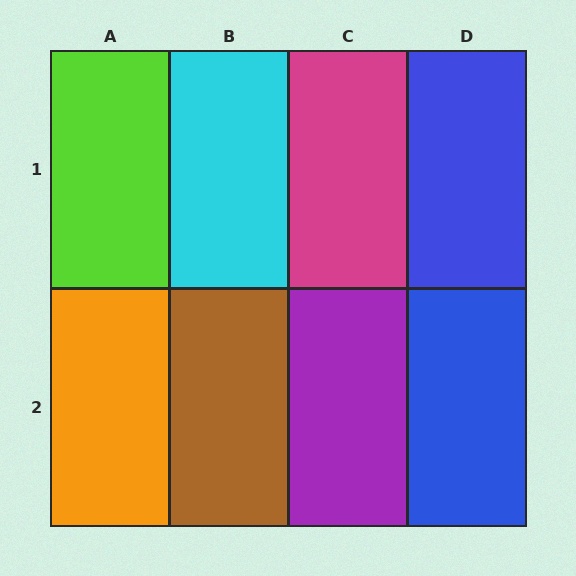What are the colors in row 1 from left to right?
Lime, cyan, magenta, blue.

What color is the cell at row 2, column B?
Brown.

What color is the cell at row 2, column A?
Orange.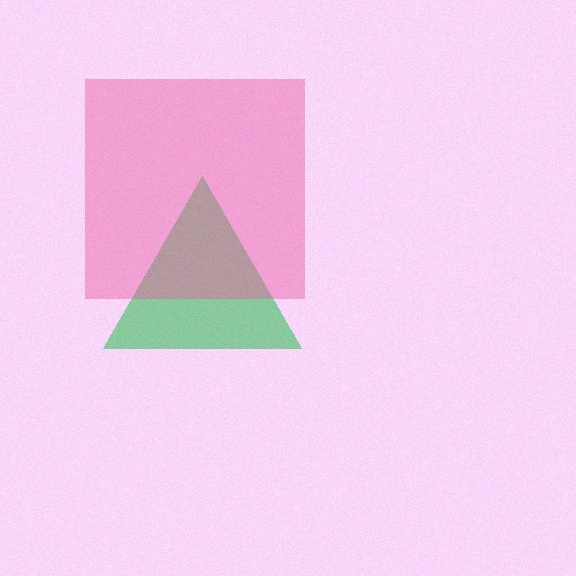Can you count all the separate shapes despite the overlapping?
Yes, there are 2 separate shapes.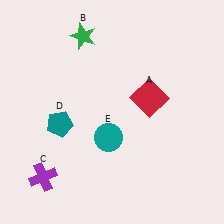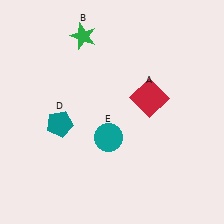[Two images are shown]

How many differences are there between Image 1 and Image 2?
There is 1 difference between the two images.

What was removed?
The purple cross (C) was removed in Image 2.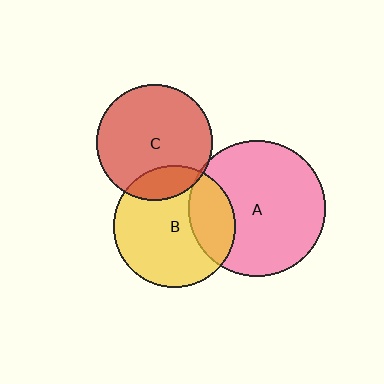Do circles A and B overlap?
Yes.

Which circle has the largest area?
Circle A (pink).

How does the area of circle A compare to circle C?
Approximately 1.4 times.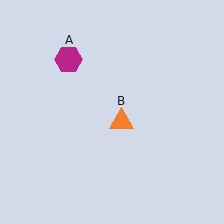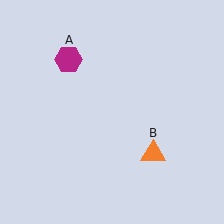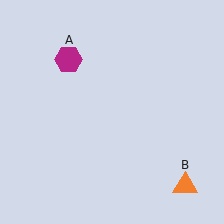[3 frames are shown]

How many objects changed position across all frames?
1 object changed position: orange triangle (object B).